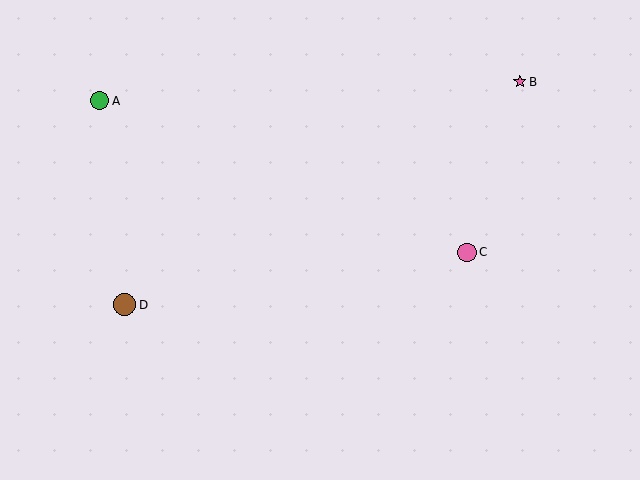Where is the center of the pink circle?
The center of the pink circle is at (467, 253).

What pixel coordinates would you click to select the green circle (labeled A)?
Click at (100, 101) to select the green circle A.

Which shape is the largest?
The brown circle (labeled D) is the largest.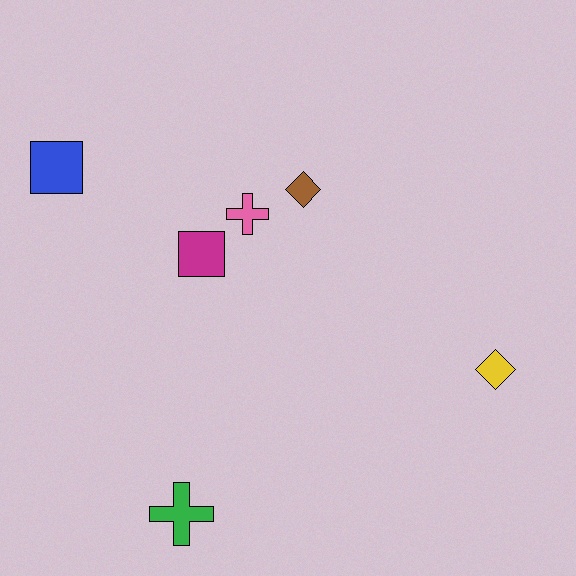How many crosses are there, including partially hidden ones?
There are 2 crosses.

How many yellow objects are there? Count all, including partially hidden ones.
There is 1 yellow object.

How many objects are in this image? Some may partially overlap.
There are 6 objects.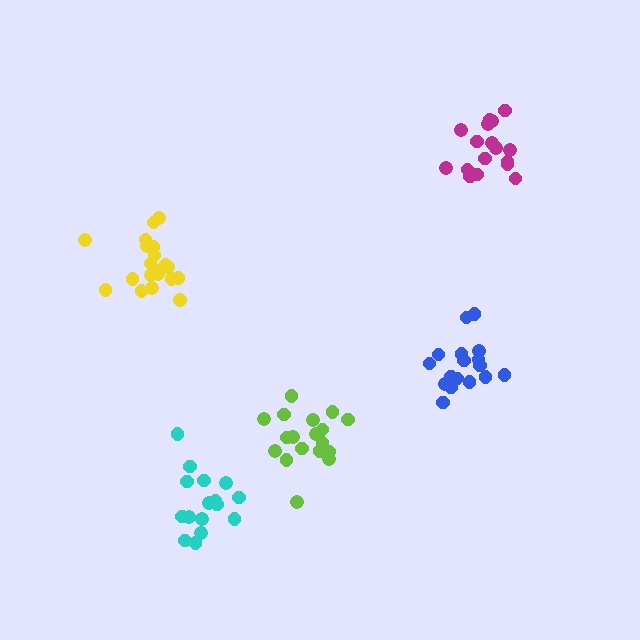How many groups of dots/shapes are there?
There are 5 groups.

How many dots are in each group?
Group 1: 17 dots, Group 2: 20 dots, Group 3: 18 dots, Group 4: 16 dots, Group 5: 17 dots (88 total).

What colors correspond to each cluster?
The clusters are colored: blue, yellow, lime, cyan, magenta.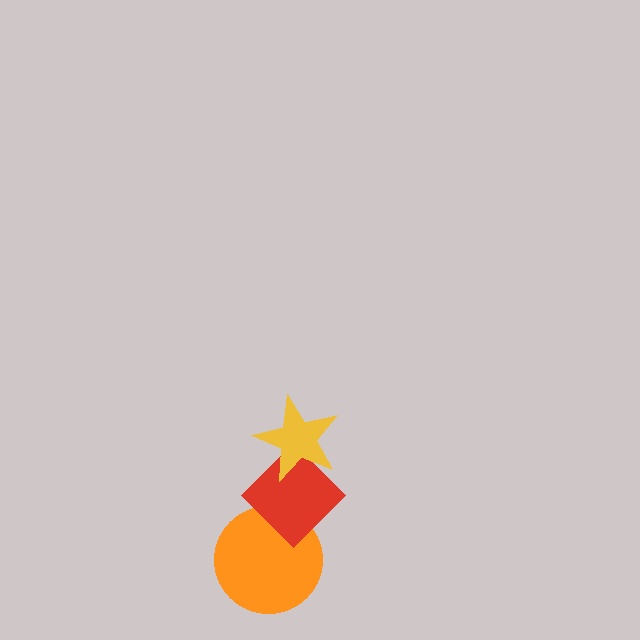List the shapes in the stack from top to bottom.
From top to bottom: the yellow star, the red diamond, the orange circle.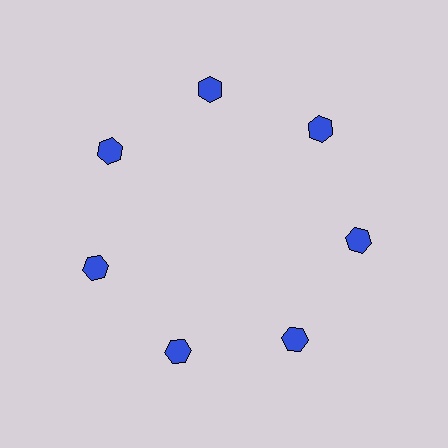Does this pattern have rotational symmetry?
Yes, this pattern has 7-fold rotational symmetry. It looks the same after rotating 51 degrees around the center.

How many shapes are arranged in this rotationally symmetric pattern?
There are 7 shapes, arranged in 7 groups of 1.